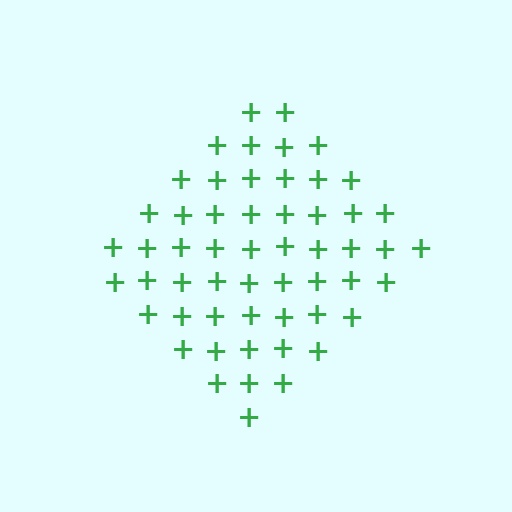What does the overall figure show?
The overall figure shows a diamond.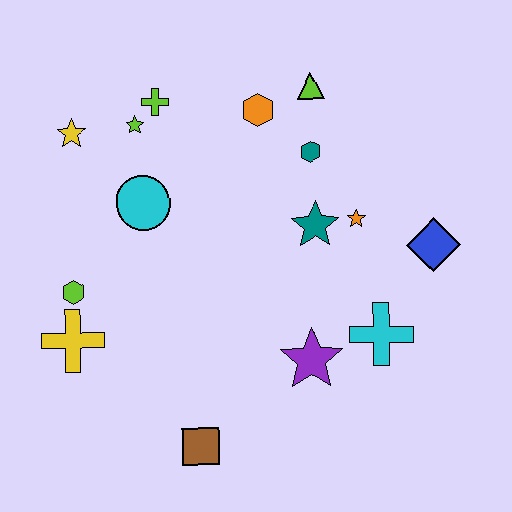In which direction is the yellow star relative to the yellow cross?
The yellow star is above the yellow cross.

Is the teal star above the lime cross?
No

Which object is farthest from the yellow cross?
The blue diamond is farthest from the yellow cross.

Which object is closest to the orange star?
The teal star is closest to the orange star.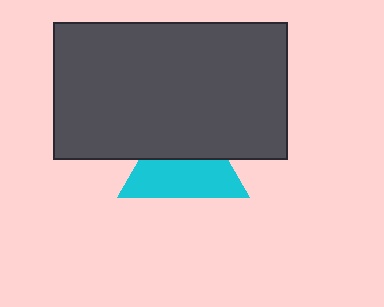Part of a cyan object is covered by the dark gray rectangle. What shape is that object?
It is a triangle.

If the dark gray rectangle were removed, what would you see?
You would see the complete cyan triangle.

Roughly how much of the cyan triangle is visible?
About half of it is visible (roughly 55%).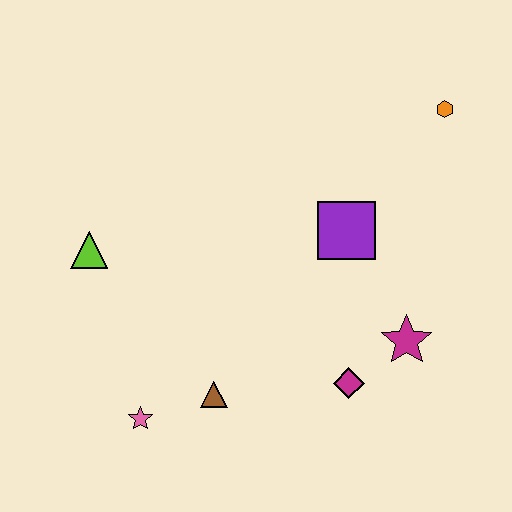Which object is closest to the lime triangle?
The pink star is closest to the lime triangle.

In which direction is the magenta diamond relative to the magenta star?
The magenta diamond is to the left of the magenta star.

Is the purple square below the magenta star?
No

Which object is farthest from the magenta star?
The lime triangle is farthest from the magenta star.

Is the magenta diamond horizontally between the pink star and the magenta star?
Yes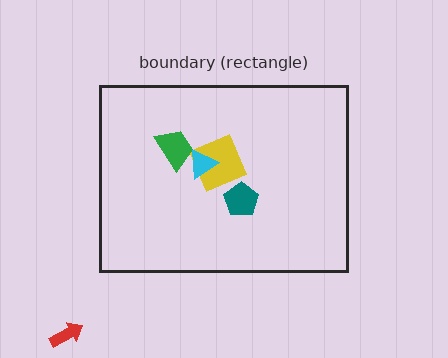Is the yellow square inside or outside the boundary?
Inside.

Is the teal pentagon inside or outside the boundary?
Inside.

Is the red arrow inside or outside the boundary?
Outside.